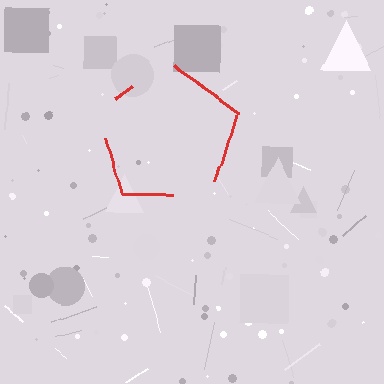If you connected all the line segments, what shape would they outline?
They would outline a pentagon.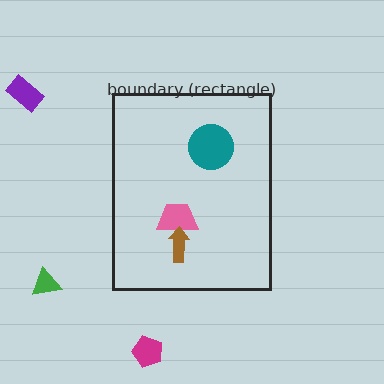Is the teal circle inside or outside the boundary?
Inside.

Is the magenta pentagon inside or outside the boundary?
Outside.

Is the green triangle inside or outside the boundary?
Outside.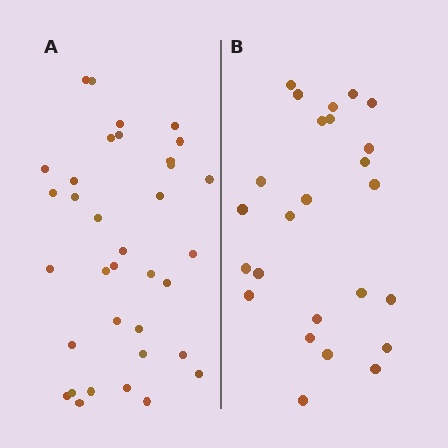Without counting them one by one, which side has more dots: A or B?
Region A (the left region) has more dots.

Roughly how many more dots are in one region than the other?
Region A has roughly 10 or so more dots than region B.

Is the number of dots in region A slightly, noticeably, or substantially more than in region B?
Region A has noticeably more, but not dramatically so. The ratio is roughly 1.4 to 1.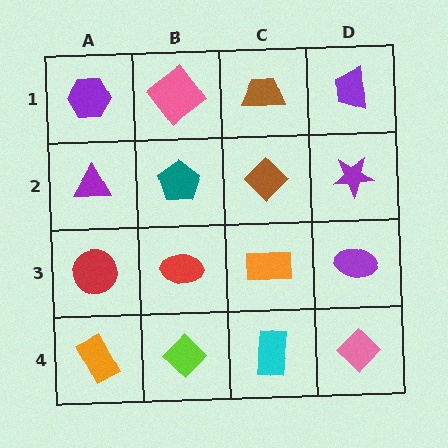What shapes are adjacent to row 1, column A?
A purple triangle (row 2, column A), a pink diamond (row 1, column B).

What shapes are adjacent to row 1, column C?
A brown diamond (row 2, column C), a pink diamond (row 1, column B), a purple trapezoid (row 1, column D).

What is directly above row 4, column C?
An orange rectangle.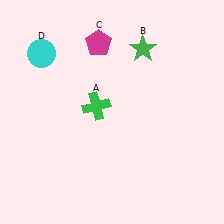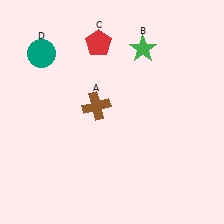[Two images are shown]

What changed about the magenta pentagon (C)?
In Image 1, C is magenta. In Image 2, it changed to red.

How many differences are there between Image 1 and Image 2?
There are 3 differences between the two images.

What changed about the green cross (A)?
In Image 1, A is green. In Image 2, it changed to brown.